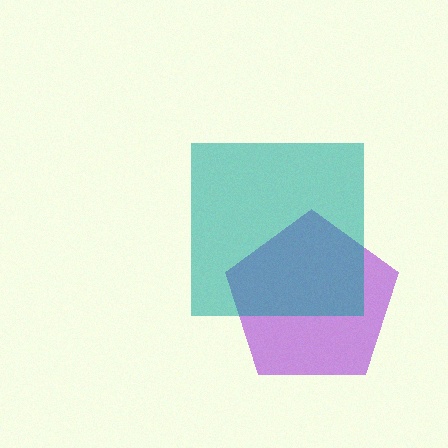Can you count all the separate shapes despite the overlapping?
Yes, there are 2 separate shapes.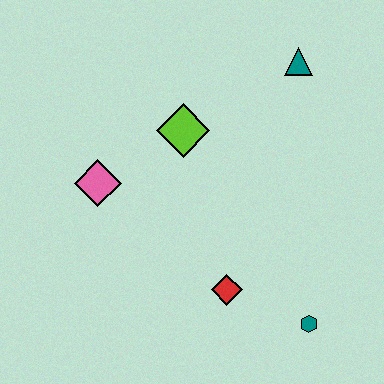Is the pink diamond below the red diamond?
No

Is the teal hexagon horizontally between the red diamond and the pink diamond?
No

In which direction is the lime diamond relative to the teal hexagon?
The lime diamond is above the teal hexagon.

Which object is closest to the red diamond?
The teal hexagon is closest to the red diamond.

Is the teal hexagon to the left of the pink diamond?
No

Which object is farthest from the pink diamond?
The teal hexagon is farthest from the pink diamond.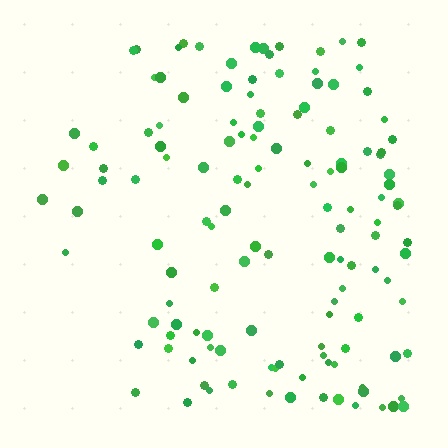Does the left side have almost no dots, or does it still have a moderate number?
Still a moderate number, just noticeably fewer than the right.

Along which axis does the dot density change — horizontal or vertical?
Horizontal.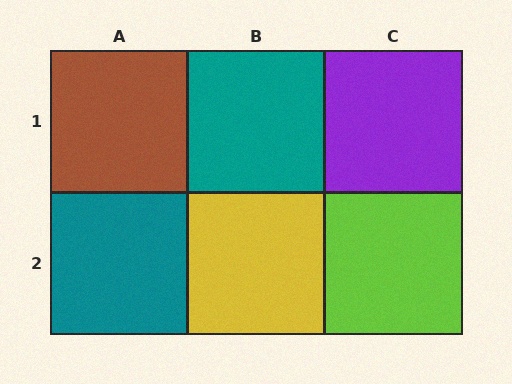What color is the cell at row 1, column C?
Purple.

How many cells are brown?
1 cell is brown.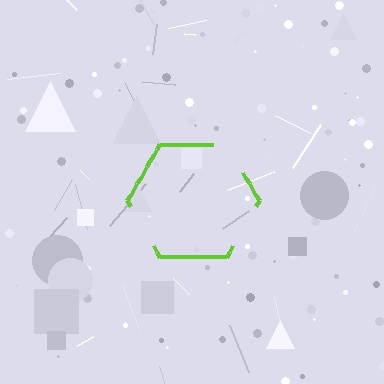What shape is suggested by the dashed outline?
The dashed outline suggests a hexagon.